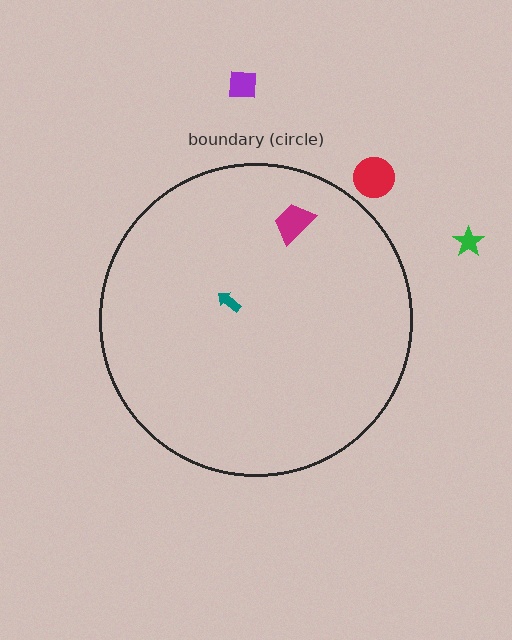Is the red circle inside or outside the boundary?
Outside.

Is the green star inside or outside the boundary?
Outside.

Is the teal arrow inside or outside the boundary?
Inside.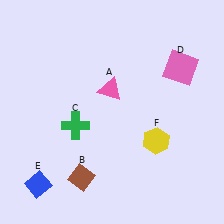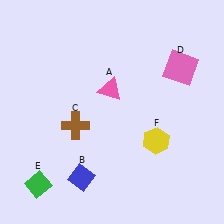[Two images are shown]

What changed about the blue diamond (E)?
In Image 1, E is blue. In Image 2, it changed to green.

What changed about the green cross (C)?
In Image 1, C is green. In Image 2, it changed to brown.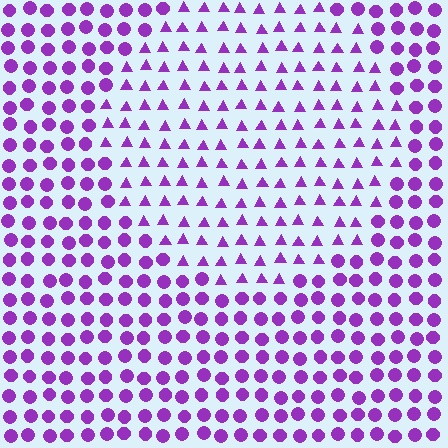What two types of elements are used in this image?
The image uses triangles inside the circle region and circles outside it.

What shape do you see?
I see a circle.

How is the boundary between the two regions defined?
The boundary is defined by a change in element shape: triangles inside vs. circles outside. All elements share the same color and spacing.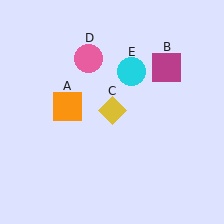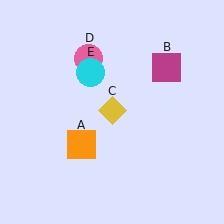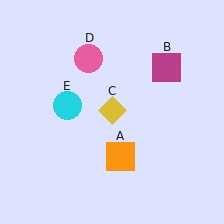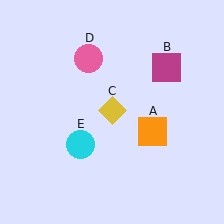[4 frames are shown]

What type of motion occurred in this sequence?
The orange square (object A), cyan circle (object E) rotated counterclockwise around the center of the scene.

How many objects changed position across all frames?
2 objects changed position: orange square (object A), cyan circle (object E).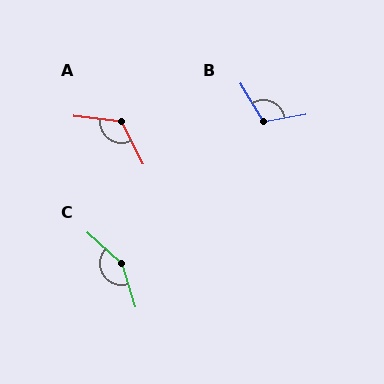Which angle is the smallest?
B, at approximately 111 degrees.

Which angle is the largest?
C, at approximately 149 degrees.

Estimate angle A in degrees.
Approximately 124 degrees.